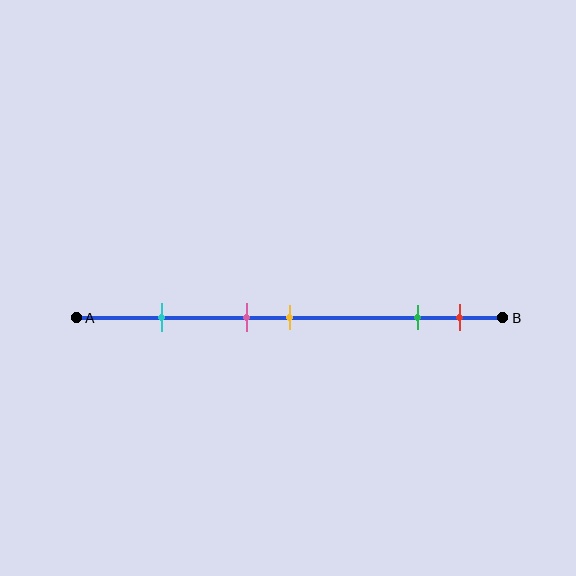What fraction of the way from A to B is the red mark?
The red mark is approximately 90% (0.9) of the way from A to B.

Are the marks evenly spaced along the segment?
No, the marks are not evenly spaced.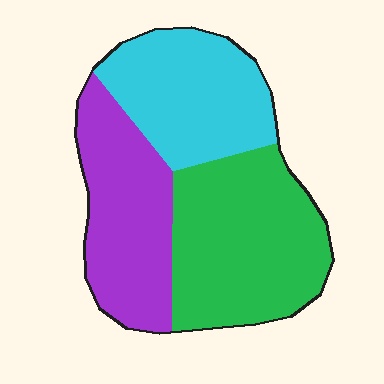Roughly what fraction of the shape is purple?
Purple takes up about one third (1/3) of the shape.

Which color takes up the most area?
Green, at roughly 40%.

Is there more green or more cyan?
Green.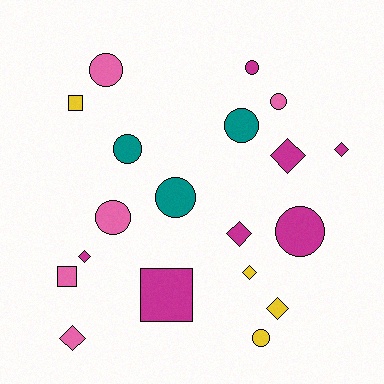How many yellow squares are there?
There is 1 yellow square.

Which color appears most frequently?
Magenta, with 7 objects.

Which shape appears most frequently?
Circle, with 9 objects.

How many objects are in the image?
There are 19 objects.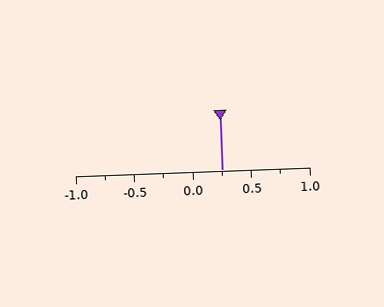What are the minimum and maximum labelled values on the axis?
The axis runs from -1.0 to 1.0.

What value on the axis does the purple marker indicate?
The marker indicates approximately 0.25.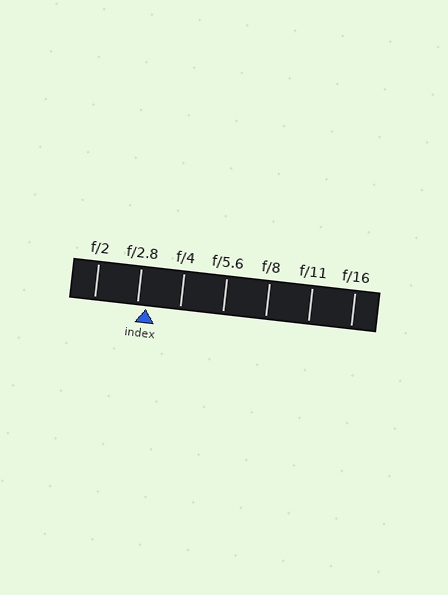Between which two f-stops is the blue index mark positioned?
The index mark is between f/2.8 and f/4.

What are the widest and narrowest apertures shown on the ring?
The widest aperture shown is f/2 and the narrowest is f/16.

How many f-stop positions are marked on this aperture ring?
There are 7 f-stop positions marked.